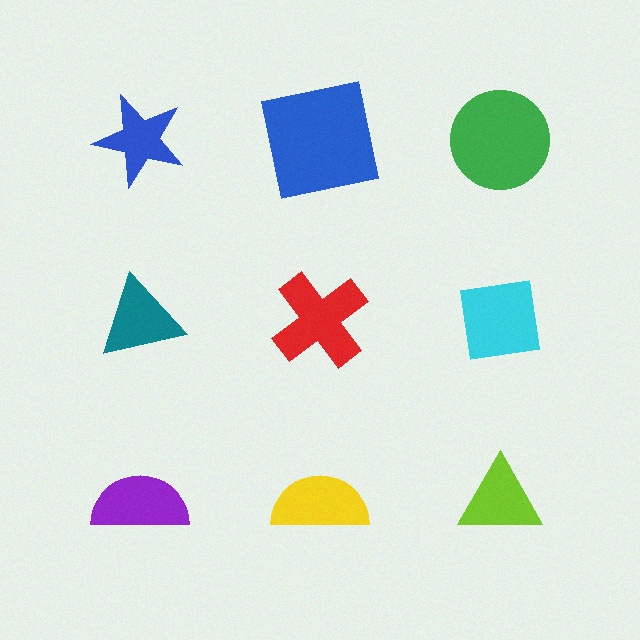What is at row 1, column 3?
A green circle.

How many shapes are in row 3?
3 shapes.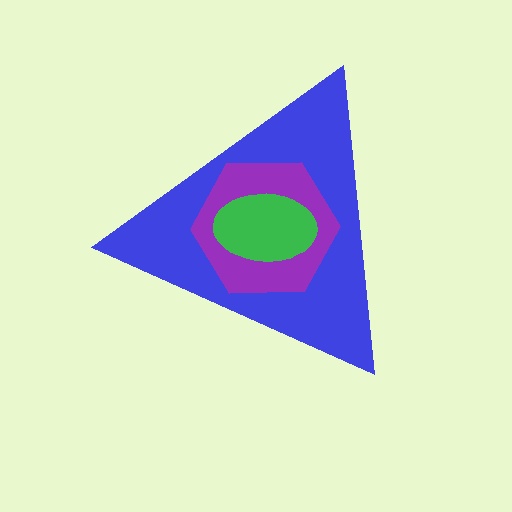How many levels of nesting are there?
3.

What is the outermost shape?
The blue triangle.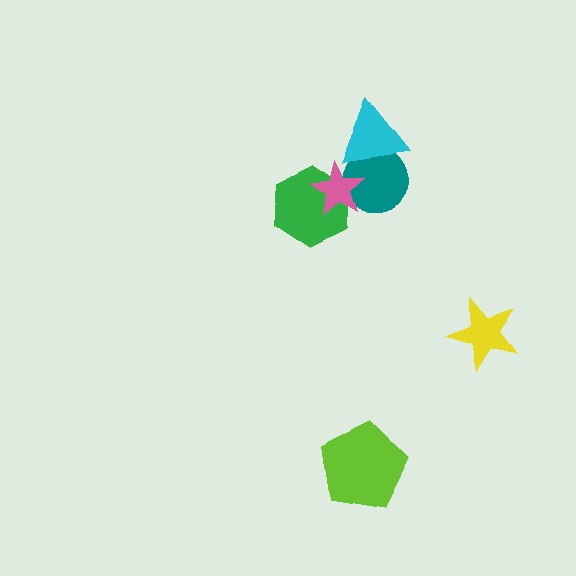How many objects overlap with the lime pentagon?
0 objects overlap with the lime pentagon.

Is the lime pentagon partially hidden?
No, no other shape covers it.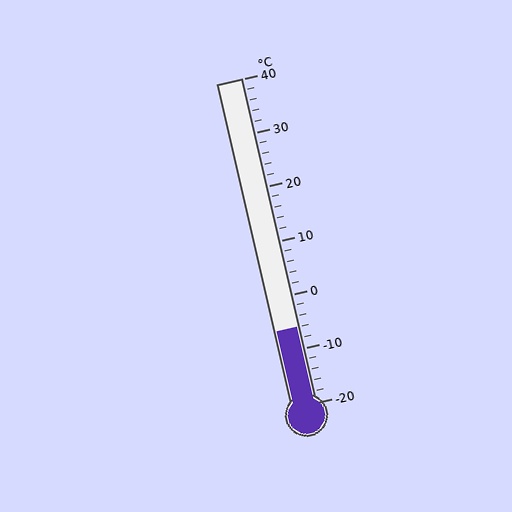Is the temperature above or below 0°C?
The temperature is below 0°C.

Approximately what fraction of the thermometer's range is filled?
The thermometer is filled to approximately 25% of its range.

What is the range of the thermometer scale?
The thermometer scale ranges from -20°C to 40°C.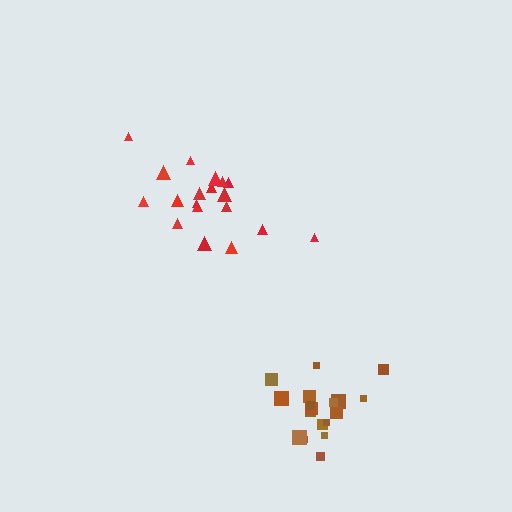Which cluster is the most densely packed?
Brown.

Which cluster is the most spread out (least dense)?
Red.